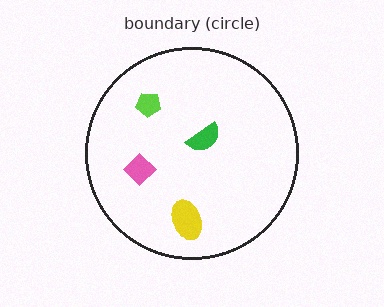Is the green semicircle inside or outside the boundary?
Inside.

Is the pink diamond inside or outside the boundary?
Inside.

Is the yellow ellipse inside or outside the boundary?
Inside.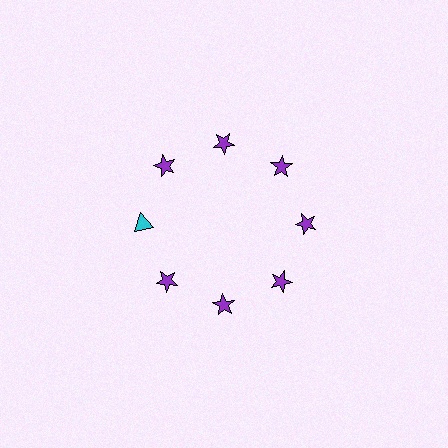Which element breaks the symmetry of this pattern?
The cyan triangle at roughly the 9 o'clock position breaks the symmetry. All other shapes are purple stars.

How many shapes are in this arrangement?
There are 8 shapes arranged in a ring pattern.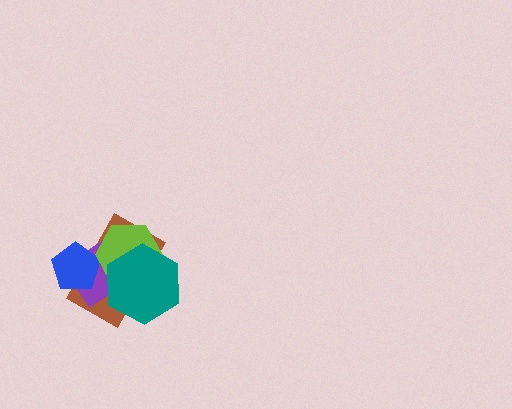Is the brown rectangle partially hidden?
Yes, it is partially covered by another shape.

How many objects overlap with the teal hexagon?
3 objects overlap with the teal hexagon.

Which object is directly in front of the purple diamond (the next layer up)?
The blue pentagon is directly in front of the purple diamond.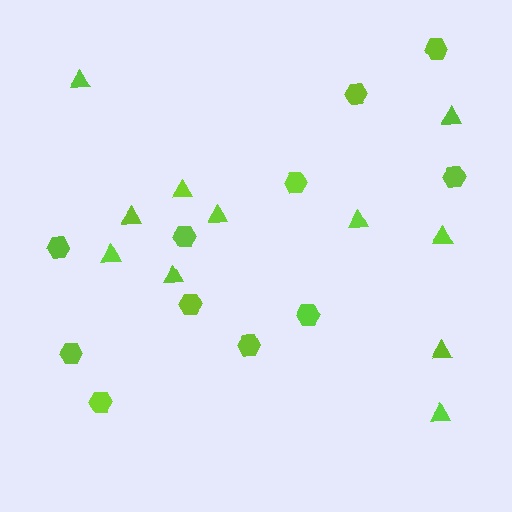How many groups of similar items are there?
There are 2 groups: one group of hexagons (11) and one group of triangles (11).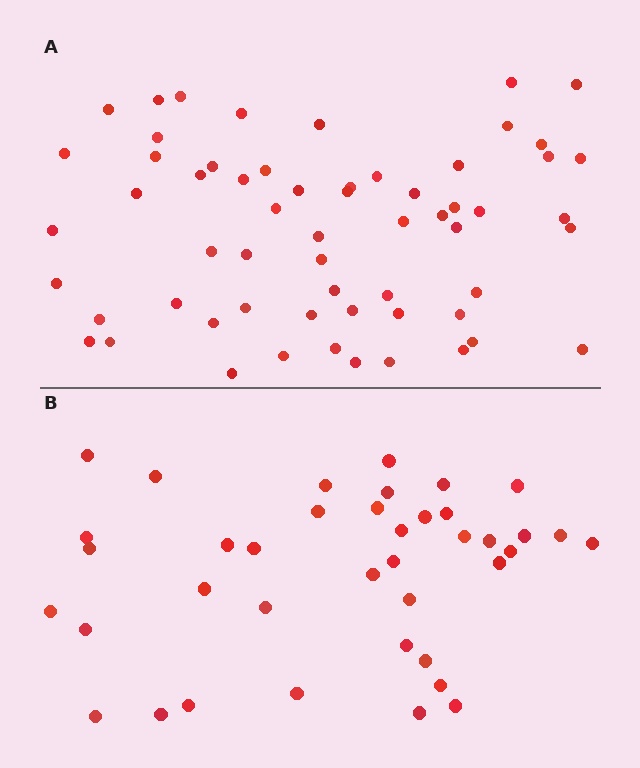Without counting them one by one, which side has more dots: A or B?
Region A (the top region) has more dots.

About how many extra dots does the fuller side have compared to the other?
Region A has approximately 20 more dots than region B.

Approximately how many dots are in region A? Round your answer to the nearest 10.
About 60 dots.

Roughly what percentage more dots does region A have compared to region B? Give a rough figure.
About 55% more.